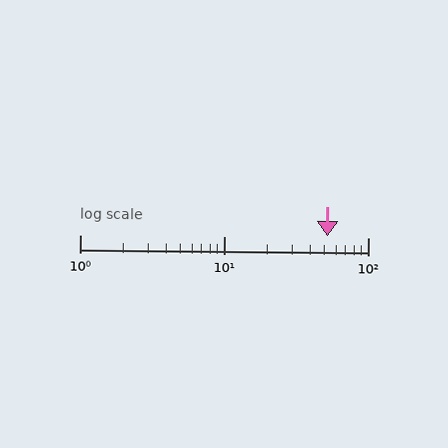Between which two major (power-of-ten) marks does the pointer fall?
The pointer is between 10 and 100.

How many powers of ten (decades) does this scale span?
The scale spans 2 decades, from 1 to 100.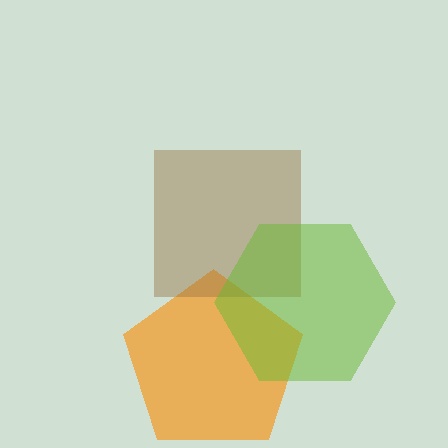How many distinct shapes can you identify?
There are 3 distinct shapes: an orange pentagon, a brown square, a lime hexagon.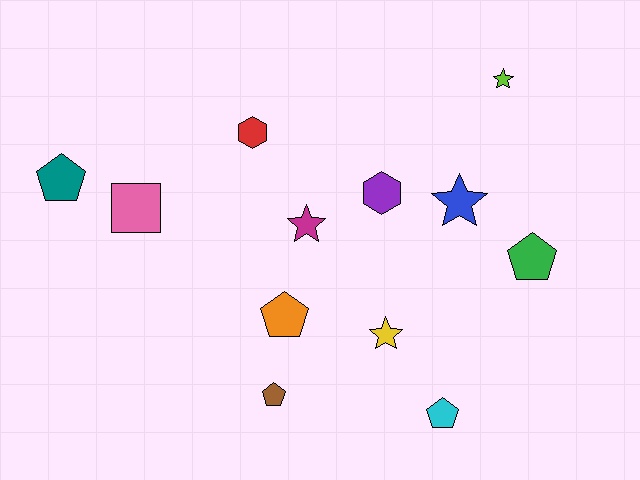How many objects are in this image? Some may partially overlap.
There are 12 objects.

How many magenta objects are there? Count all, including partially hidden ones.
There is 1 magenta object.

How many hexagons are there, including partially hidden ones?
There are 2 hexagons.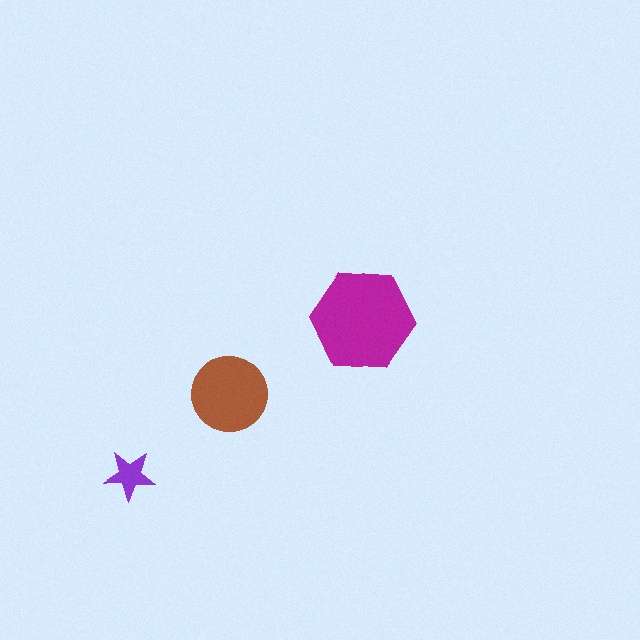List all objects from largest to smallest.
The magenta hexagon, the brown circle, the purple star.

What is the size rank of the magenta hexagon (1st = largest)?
1st.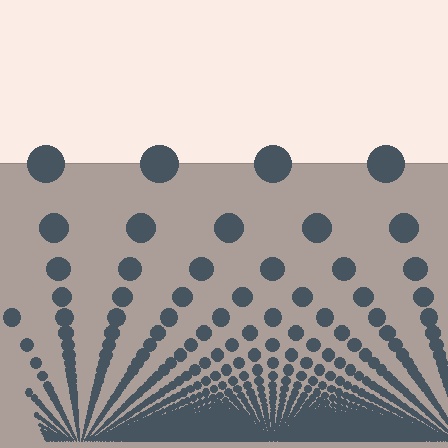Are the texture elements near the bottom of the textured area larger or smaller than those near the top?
Smaller. The gradient is inverted — elements near the bottom are smaller and denser.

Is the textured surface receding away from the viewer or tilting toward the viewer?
The surface appears to tilt toward the viewer. Texture elements get larger and sparser toward the top.